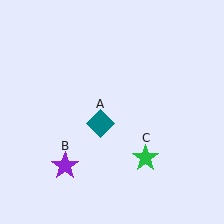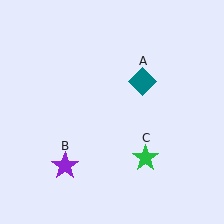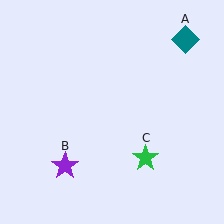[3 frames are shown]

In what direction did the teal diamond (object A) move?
The teal diamond (object A) moved up and to the right.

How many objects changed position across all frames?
1 object changed position: teal diamond (object A).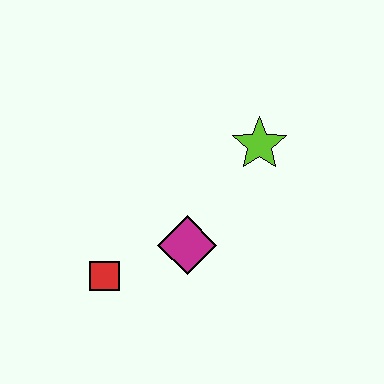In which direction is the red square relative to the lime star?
The red square is to the left of the lime star.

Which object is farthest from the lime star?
The red square is farthest from the lime star.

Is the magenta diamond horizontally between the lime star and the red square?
Yes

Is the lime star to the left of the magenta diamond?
No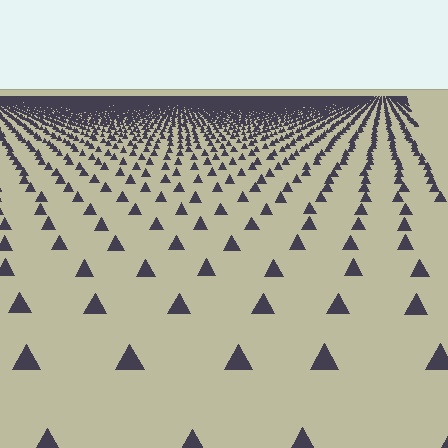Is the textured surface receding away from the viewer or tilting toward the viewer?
The surface is receding away from the viewer. Texture elements get smaller and denser toward the top.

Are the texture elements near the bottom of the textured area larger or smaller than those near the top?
Larger. Near the bottom, elements are closer to the viewer and appear at a bigger on-screen size.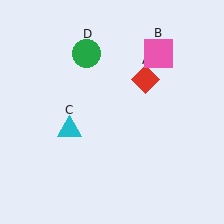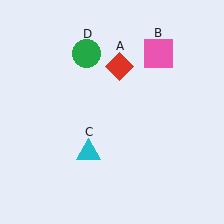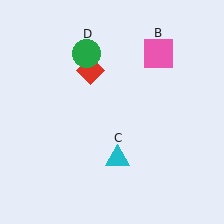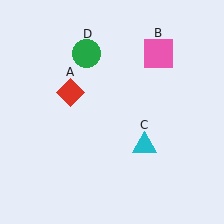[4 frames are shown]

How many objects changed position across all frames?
2 objects changed position: red diamond (object A), cyan triangle (object C).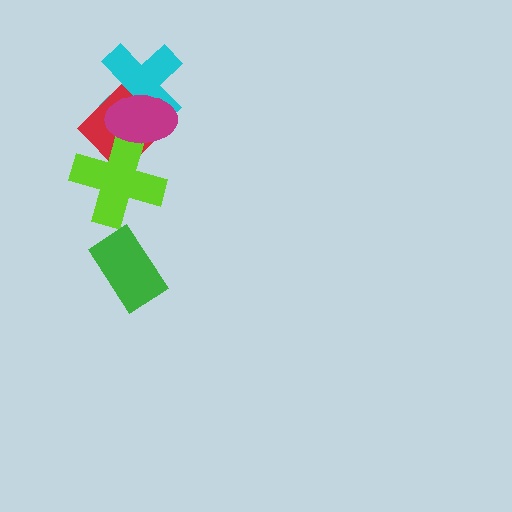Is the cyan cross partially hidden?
Yes, it is partially covered by another shape.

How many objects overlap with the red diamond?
3 objects overlap with the red diamond.